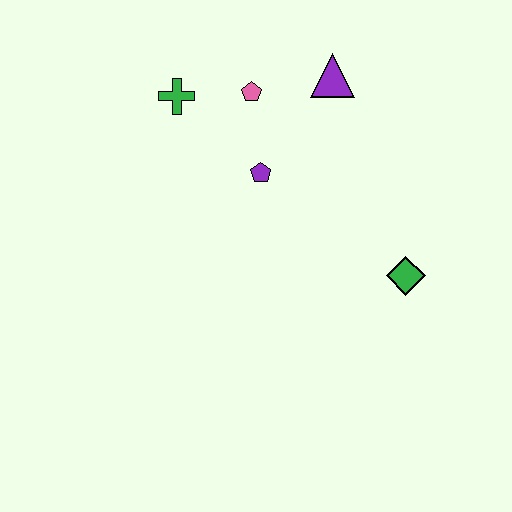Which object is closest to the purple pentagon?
The pink pentagon is closest to the purple pentagon.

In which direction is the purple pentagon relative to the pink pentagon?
The purple pentagon is below the pink pentagon.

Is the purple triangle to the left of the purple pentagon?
No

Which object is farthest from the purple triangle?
The green diamond is farthest from the purple triangle.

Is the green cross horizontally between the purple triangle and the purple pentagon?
No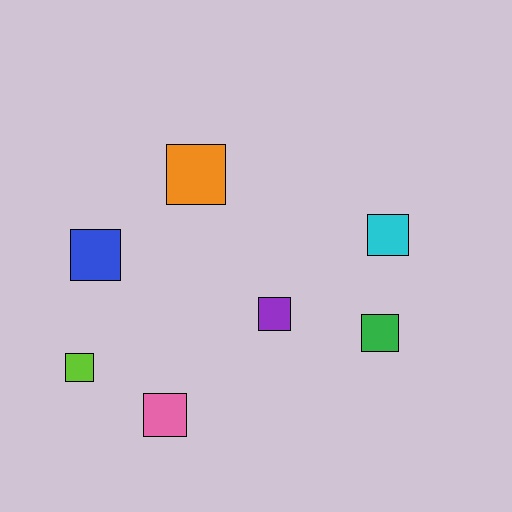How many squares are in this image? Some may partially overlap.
There are 7 squares.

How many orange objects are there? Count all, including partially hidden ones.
There is 1 orange object.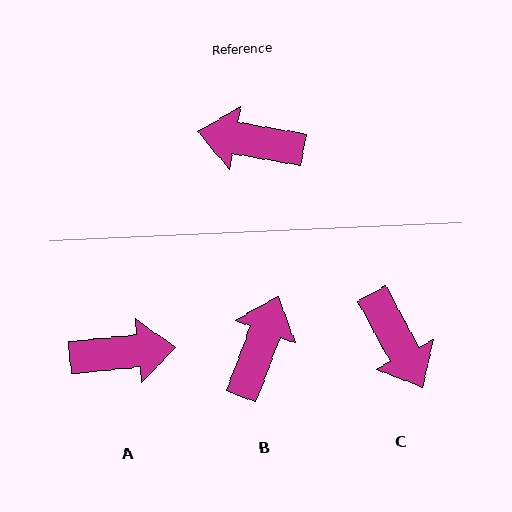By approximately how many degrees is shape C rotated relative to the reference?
Approximately 128 degrees counter-clockwise.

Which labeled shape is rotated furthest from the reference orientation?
A, about 164 degrees away.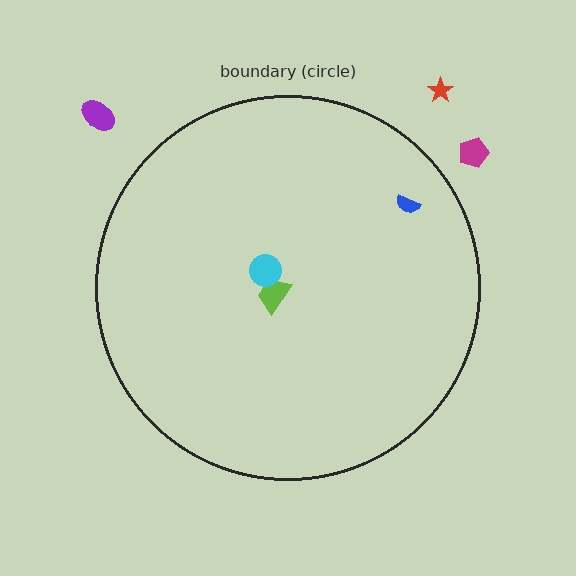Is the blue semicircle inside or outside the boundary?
Inside.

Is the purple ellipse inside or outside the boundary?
Outside.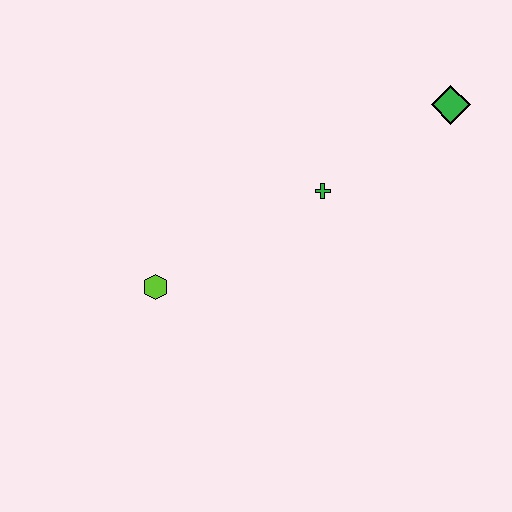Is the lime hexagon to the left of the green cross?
Yes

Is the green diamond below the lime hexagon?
No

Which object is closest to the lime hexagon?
The green cross is closest to the lime hexagon.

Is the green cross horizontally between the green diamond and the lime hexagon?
Yes